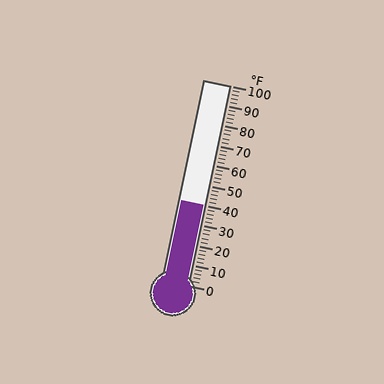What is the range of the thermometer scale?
The thermometer scale ranges from 0°F to 100°F.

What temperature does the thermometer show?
The thermometer shows approximately 40°F.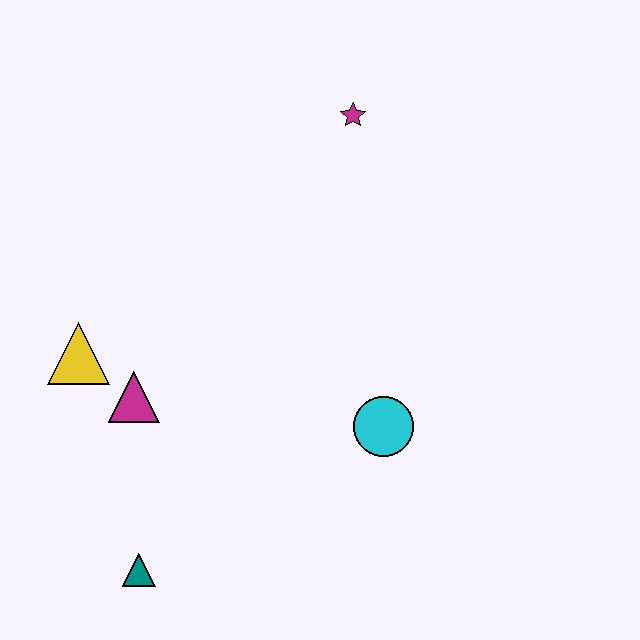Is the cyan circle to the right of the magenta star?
Yes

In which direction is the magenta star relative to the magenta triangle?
The magenta star is above the magenta triangle.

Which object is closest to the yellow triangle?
The magenta triangle is closest to the yellow triangle.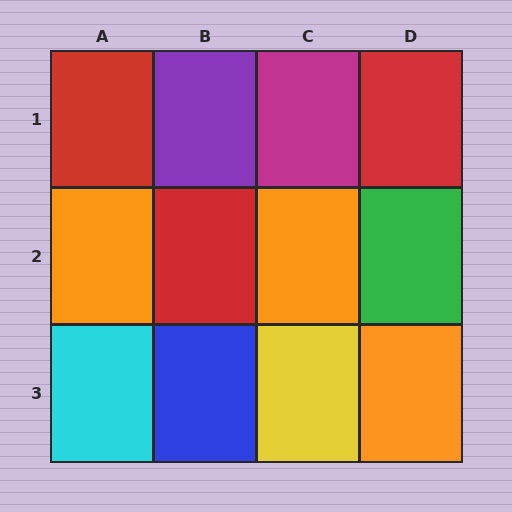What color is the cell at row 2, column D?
Green.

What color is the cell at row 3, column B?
Blue.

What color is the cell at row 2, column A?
Orange.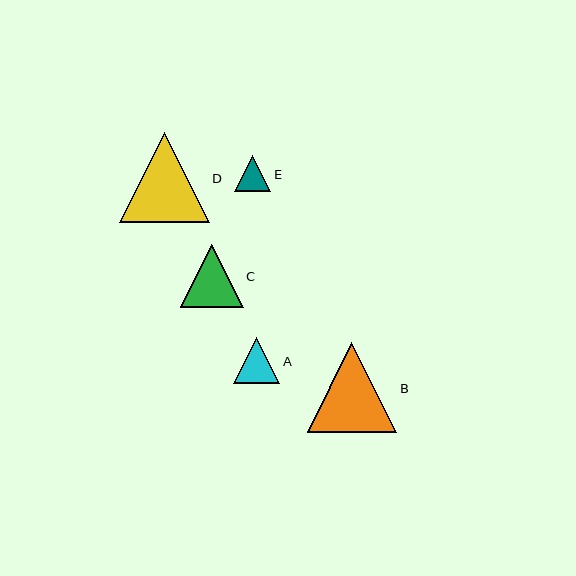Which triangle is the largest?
Triangle D is the largest with a size of approximately 90 pixels.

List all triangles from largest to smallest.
From largest to smallest: D, B, C, A, E.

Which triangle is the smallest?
Triangle E is the smallest with a size of approximately 36 pixels.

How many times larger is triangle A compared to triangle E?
Triangle A is approximately 1.3 times the size of triangle E.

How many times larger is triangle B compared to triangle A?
Triangle B is approximately 1.9 times the size of triangle A.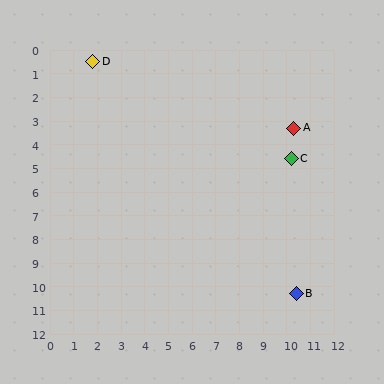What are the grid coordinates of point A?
Point A is at approximately (10.3, 3.3).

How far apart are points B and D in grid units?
Points B and D are about 13.0 grid units apart.